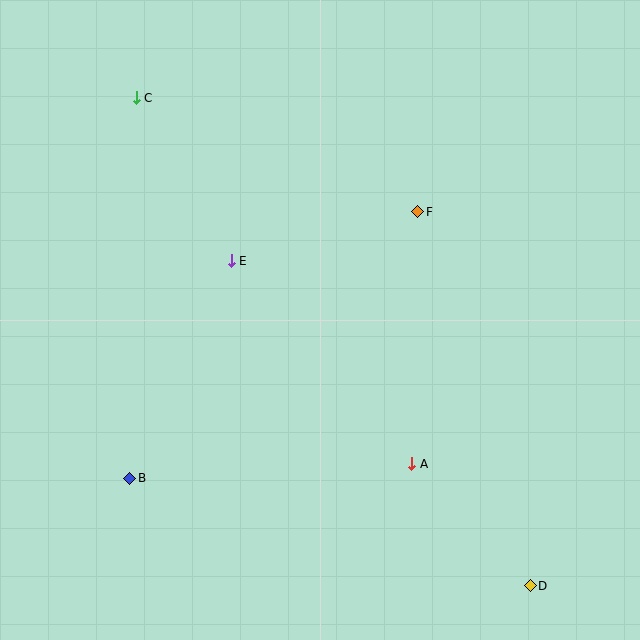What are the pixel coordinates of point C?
Point C is at (136, 98).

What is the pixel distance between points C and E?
The distance between C and E is 189 pixels.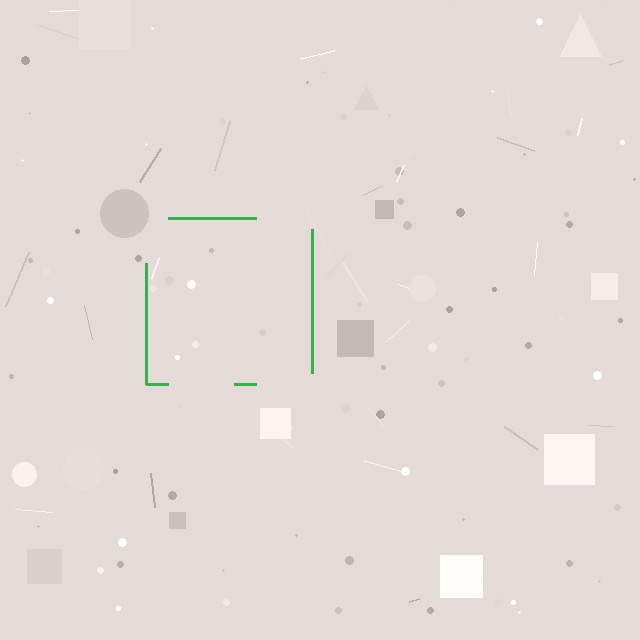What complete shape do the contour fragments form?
The contour fragments form a square.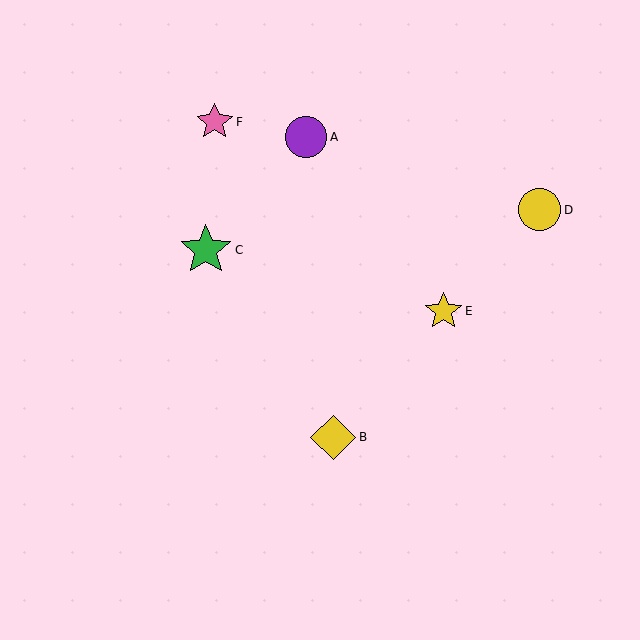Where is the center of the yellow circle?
The center of the yellow circle is at (540, 210).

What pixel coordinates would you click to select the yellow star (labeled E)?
Click at (443, 311) to select the yellow star E.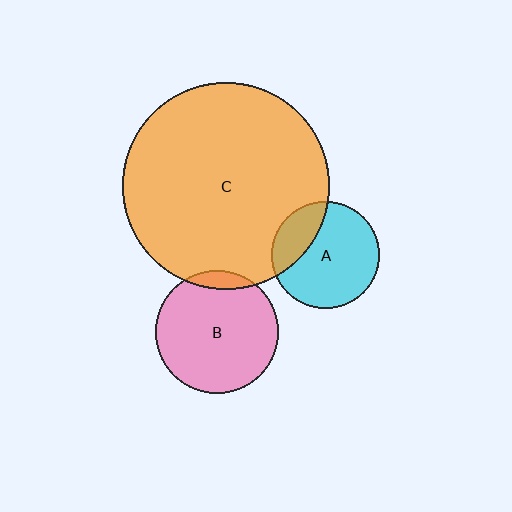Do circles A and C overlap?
Yes.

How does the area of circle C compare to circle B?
Approximately 2.9 times.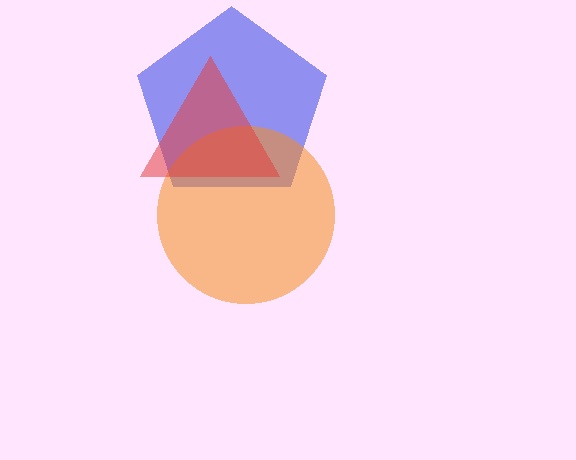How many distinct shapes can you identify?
There are 3 distinct shapes: a blue pentagon, an orange circle, a red triangle.